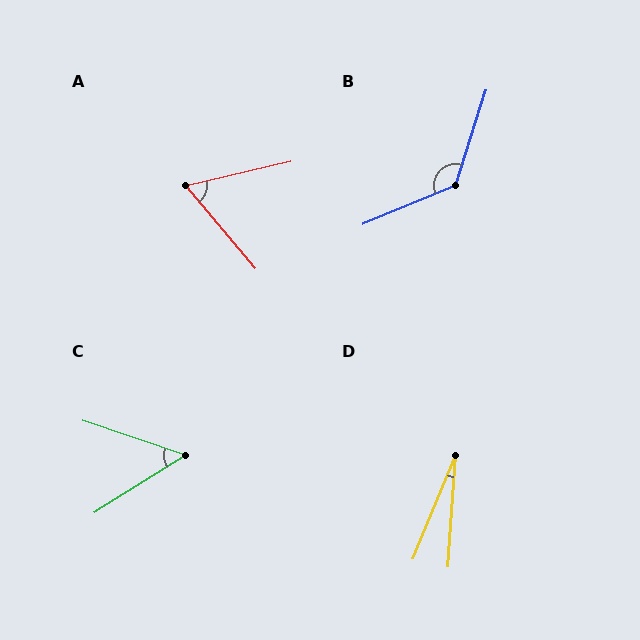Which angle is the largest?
B, at approximately 130 degrees.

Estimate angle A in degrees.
Approximately 63 degrees.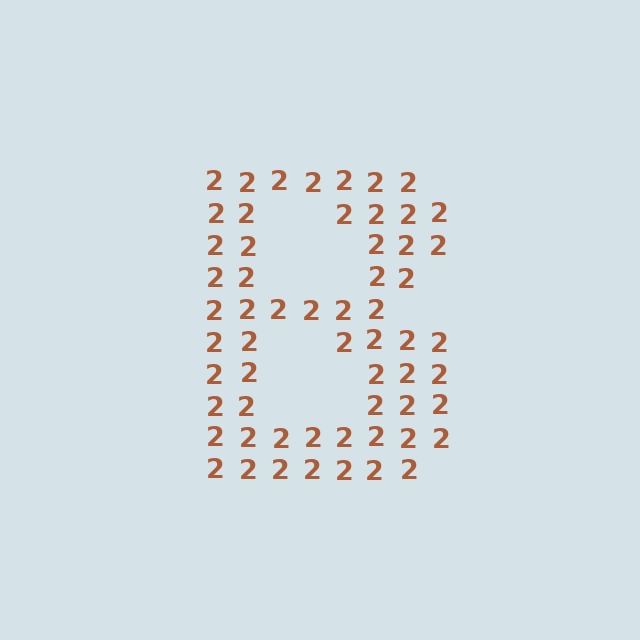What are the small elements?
The small elements are digit 2's.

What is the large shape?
The large shape is the letter B.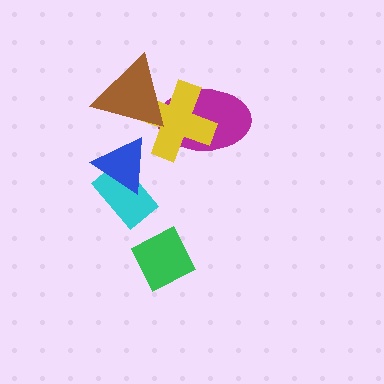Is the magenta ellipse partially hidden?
Yes, it is partially covered by another shape.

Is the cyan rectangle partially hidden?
Yes, it is partially covered by another shape.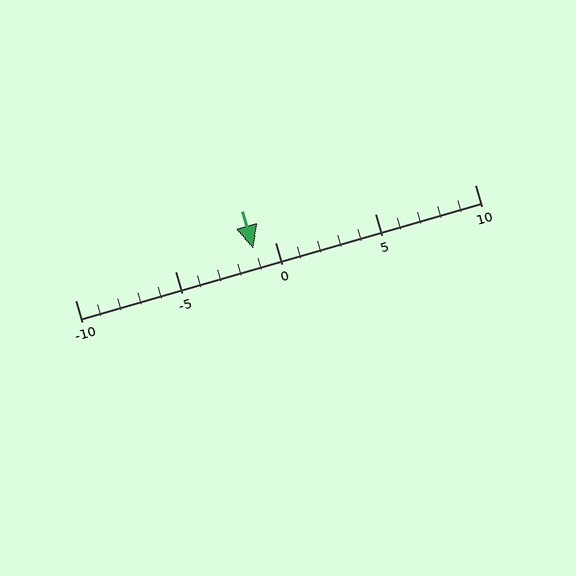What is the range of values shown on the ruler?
The ruler shows values from -10 to 10.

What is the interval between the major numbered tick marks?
The major tick marks are spaced 5 units apart.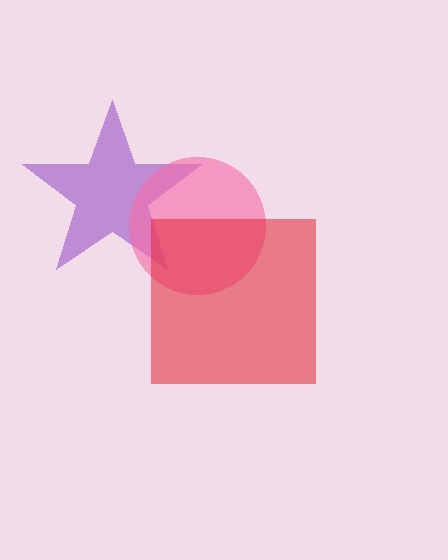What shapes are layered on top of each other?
The layered shapes are: a purple star, a pink circle, a red square.